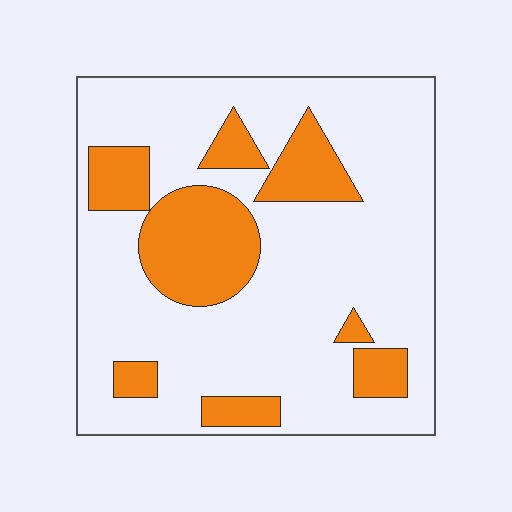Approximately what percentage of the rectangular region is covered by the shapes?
Approximately 25%.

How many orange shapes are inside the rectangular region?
8.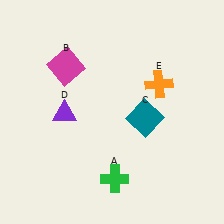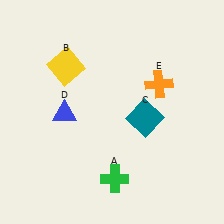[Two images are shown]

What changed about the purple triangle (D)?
In Image 1, D is purple. In Image 2, it changed to blue.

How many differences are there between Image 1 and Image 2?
There are 2 differences between the two images.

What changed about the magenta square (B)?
In Image 1, B is magenta. In Image 2, it changed to yellow.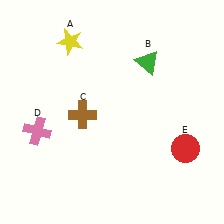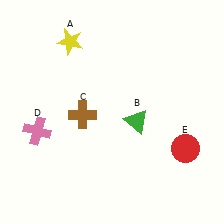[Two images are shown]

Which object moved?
The green triangle (B) moved down.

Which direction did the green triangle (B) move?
The green triangle (B) moved down.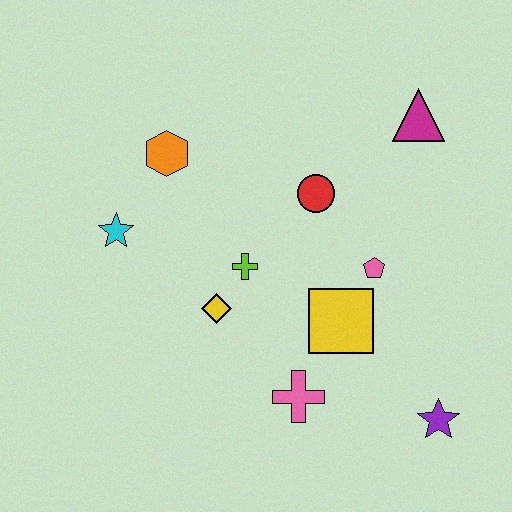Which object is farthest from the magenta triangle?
The cyan star is farthest from the magenta triangle.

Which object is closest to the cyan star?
The orange hexagon is closest to the cyan star.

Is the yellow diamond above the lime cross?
No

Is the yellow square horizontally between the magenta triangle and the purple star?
No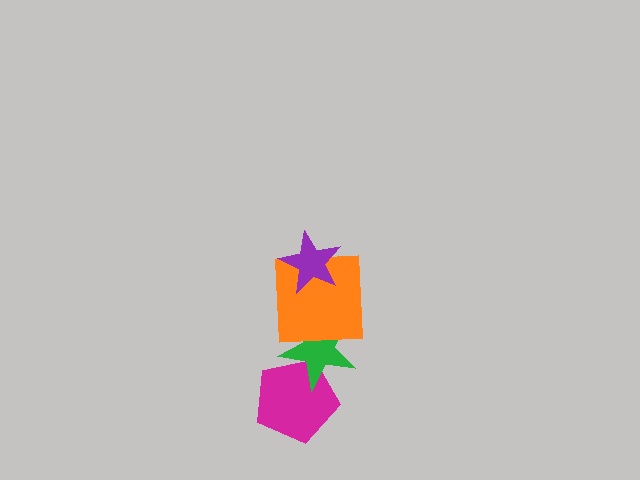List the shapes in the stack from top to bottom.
From top to bottom: the purple star, the orange square, the green star, the magenta pentagon.